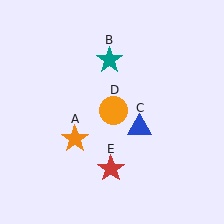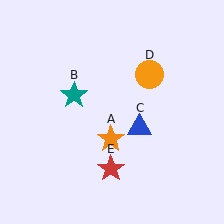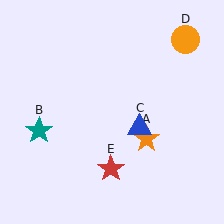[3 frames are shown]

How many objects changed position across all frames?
3 objects changed position: orange star (object A), teal star (object B), orange circle (object D).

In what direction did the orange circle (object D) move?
The orange circle (object D) moved up and to the right.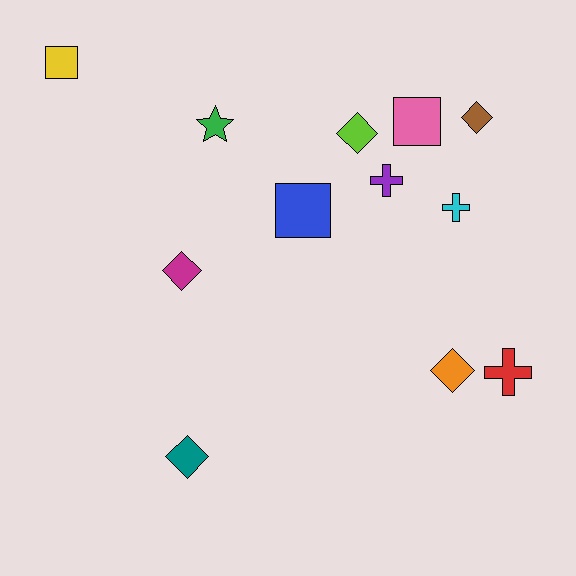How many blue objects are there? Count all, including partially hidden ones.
There is 1 blue object.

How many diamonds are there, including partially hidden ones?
There are 5 diamonds.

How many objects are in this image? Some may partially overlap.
There are 12 objects.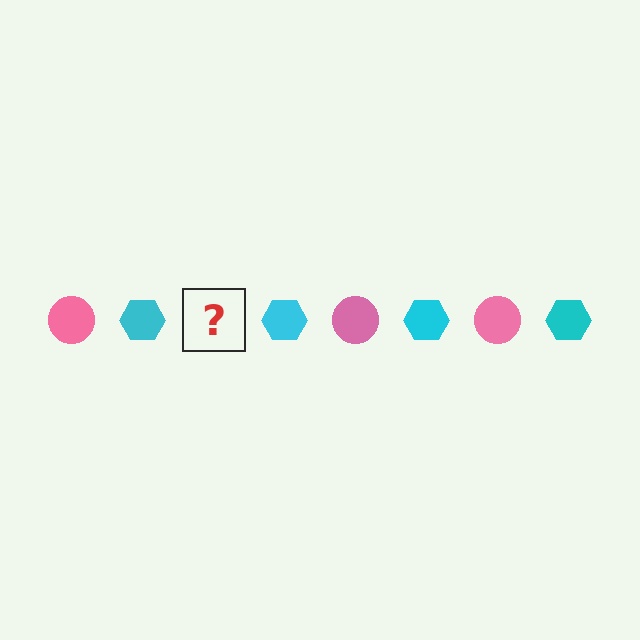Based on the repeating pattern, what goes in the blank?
The blank should be a pink circle.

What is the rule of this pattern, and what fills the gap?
The rule is that the pattern alternates between pink circle and cyan hexagon. The gap should be filled with a pink circle.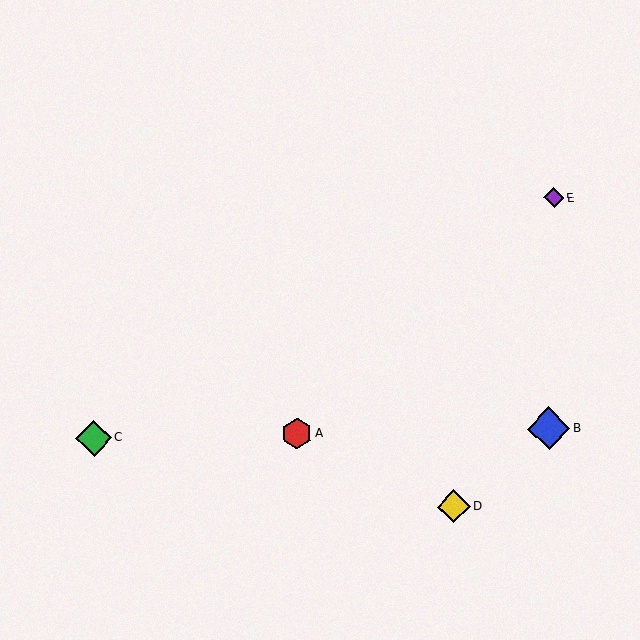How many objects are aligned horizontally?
3 objects (A, B, C) are aligned horizontally.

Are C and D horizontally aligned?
No, C is at y≈438 and D is at y≈506.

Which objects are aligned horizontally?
Objects A, B, C are aligned horizontally.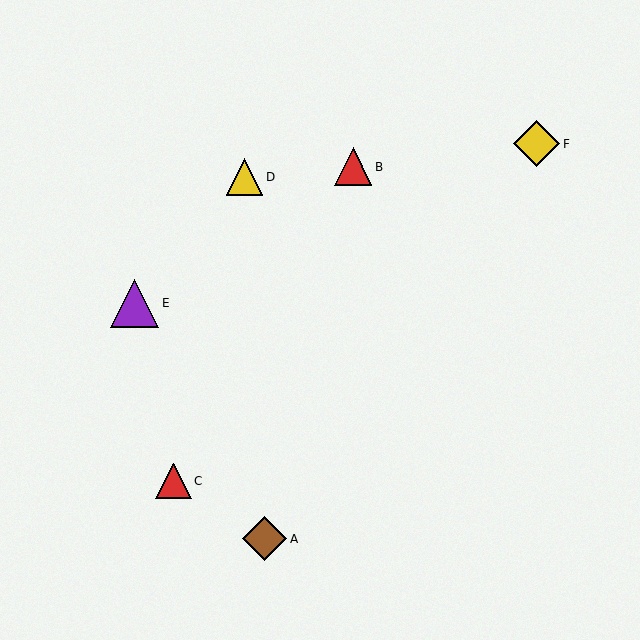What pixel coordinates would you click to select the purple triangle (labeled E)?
Click at (135, 303) to select the purple triangle E.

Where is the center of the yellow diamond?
The center of the yellow diamond is at (537, 144).